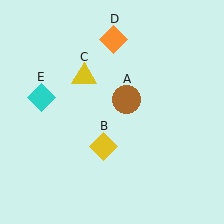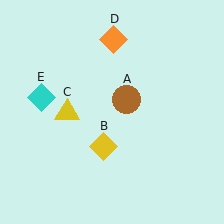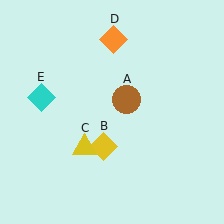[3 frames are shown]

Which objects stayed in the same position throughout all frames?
Brown circle (object A) and yellow diamond (object B) and orange diamond (object D) and cyan diamond (object E) remained stationary.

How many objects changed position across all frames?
1 object changed position: yellow triangle (object C).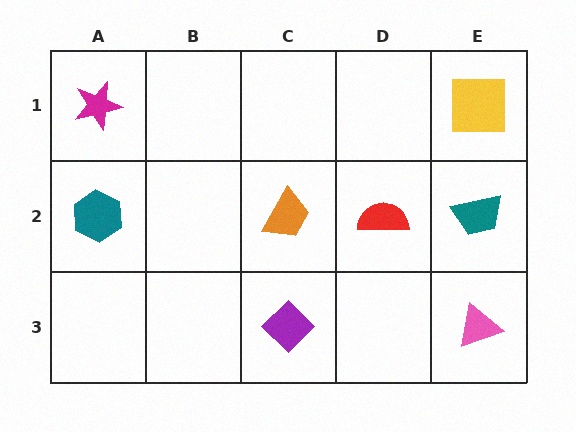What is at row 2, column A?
A teal hexagon.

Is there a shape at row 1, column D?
No, that cell is empty.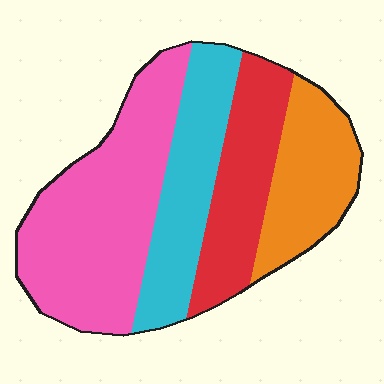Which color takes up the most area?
Pink, at roughly 40%.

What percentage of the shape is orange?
Orange covers roughly 20% of the shape.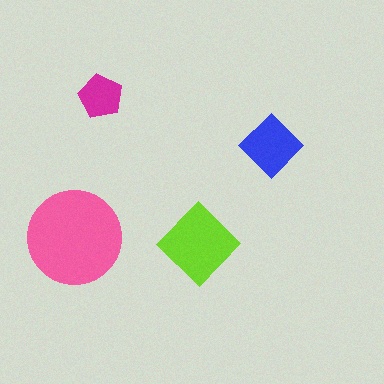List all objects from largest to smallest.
The pink circle, the lime diamond, the blue diamond, the magenta pentagon.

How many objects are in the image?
There are 4 objects in the image.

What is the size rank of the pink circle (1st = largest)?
1st.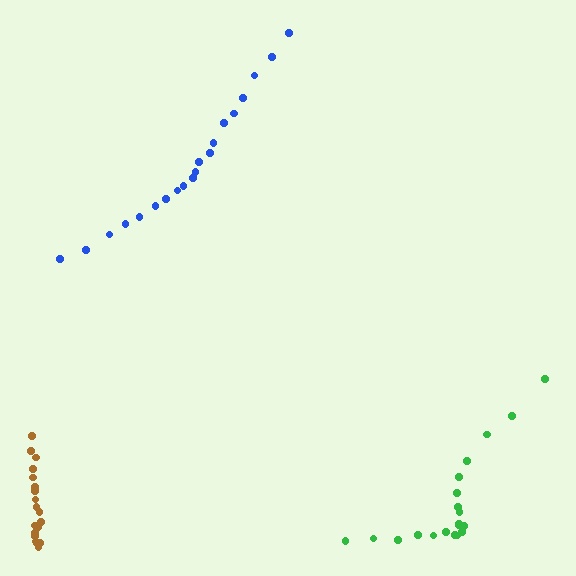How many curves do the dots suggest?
There are 3 distinct paths.